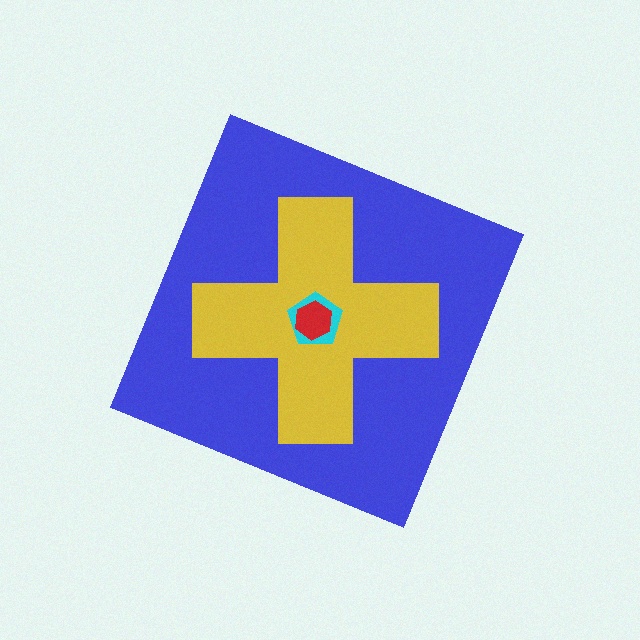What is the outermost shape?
The blue diamond.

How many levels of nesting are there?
4.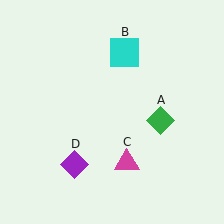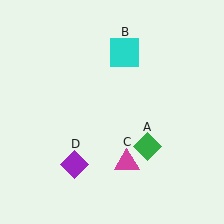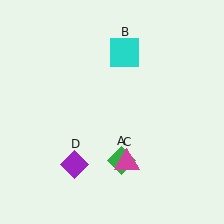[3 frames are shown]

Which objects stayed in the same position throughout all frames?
Cyan square (object B) and magenta triangle (object C) and purple diamond (object D) remained stationary.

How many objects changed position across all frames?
1 object changed position: green diamond (object A).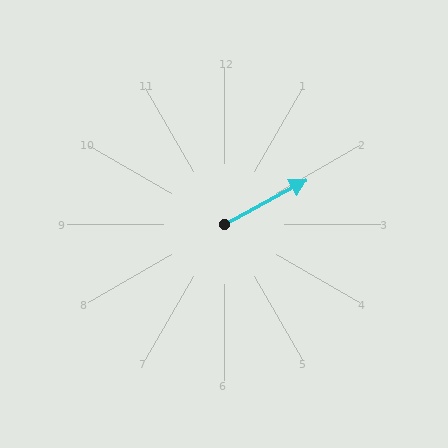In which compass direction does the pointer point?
Northeast.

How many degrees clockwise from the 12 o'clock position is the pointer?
Approximately 62 degrees.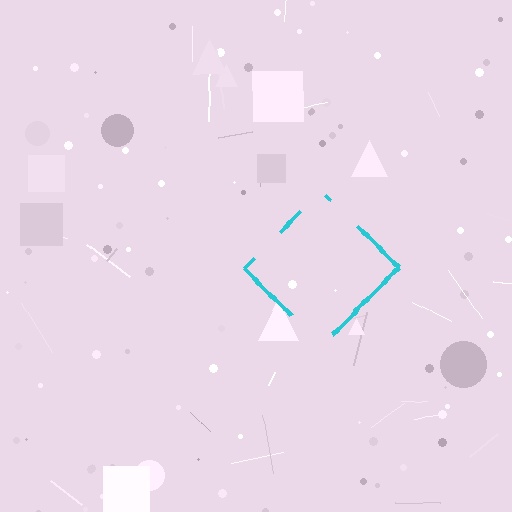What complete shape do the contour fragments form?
The contour fragments form a diamond.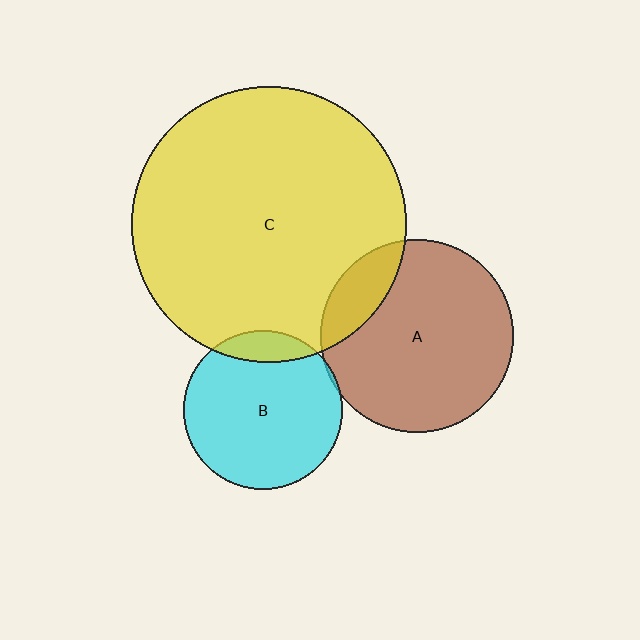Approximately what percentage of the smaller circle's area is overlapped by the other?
Approximately 10%.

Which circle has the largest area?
Circle C (yellow).